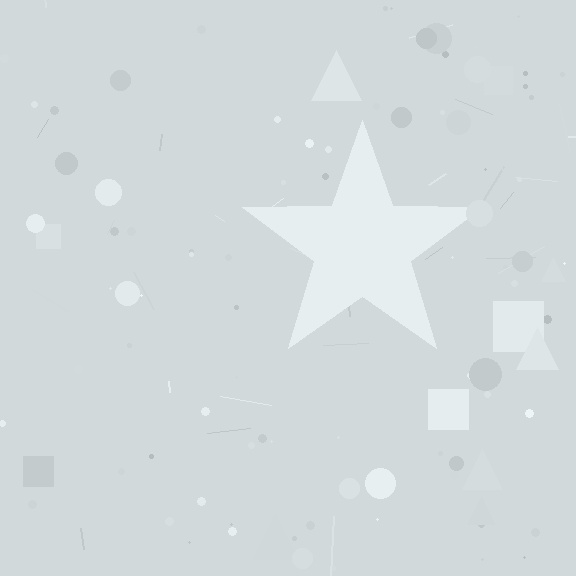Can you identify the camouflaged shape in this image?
The camouflaged shape is a star.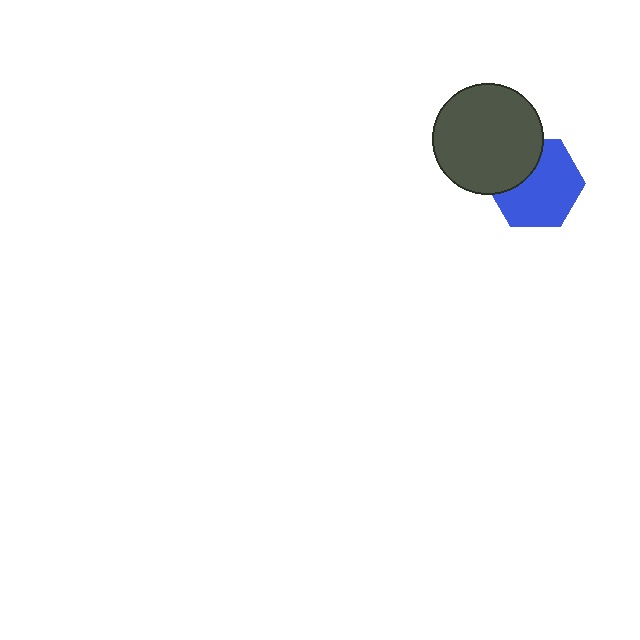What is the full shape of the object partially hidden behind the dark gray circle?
The partially hidden object is a blue hexagon.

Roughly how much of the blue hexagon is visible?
Most of it is visible (roughly 70%).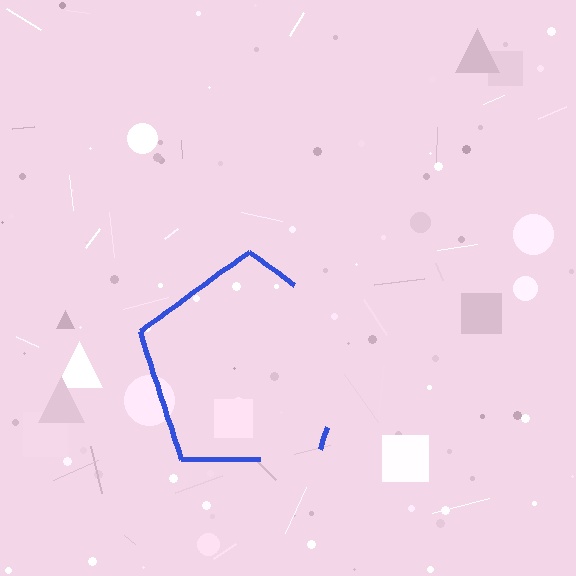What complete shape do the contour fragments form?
The contour fragments form a pentagon.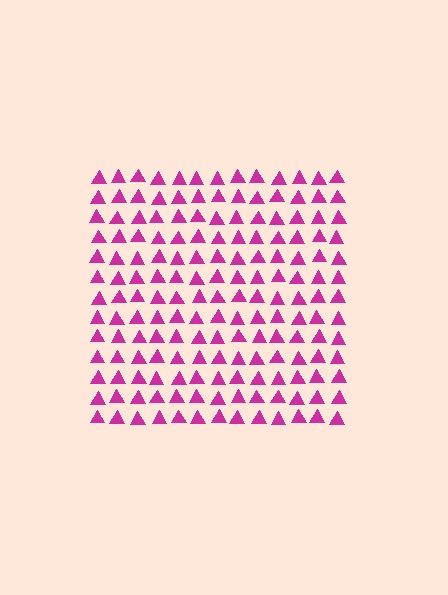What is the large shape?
The large shape is a square.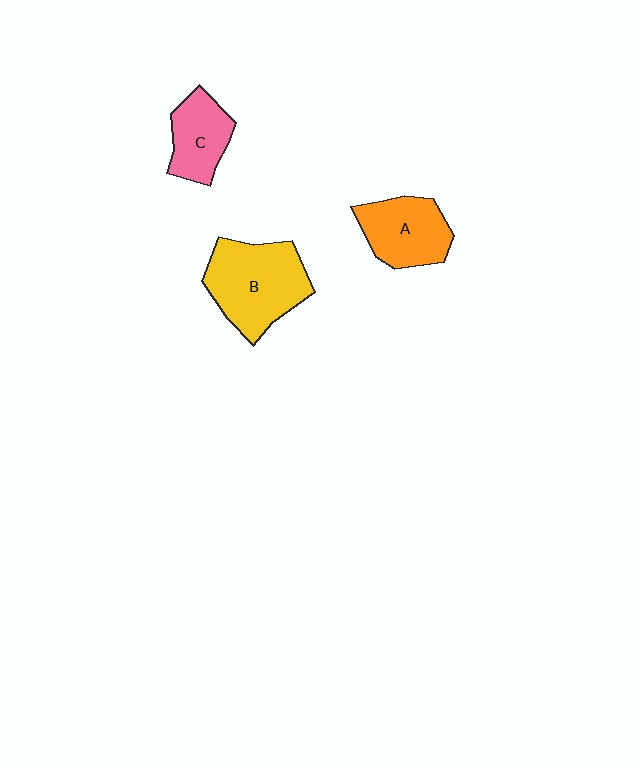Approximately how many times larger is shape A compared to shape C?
Approximately 1.2 times.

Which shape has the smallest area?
Shape C (pink).